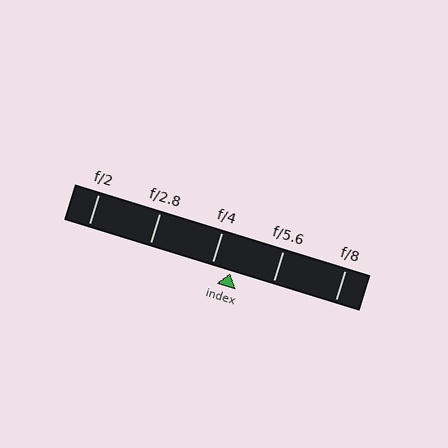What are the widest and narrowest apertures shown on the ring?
The widest aperture shown is f/2 and the narrowest is f/8.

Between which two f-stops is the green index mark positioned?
The index mark is between f/4 and f/5.6.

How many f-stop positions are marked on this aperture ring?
There are 5 f-stop positions marked.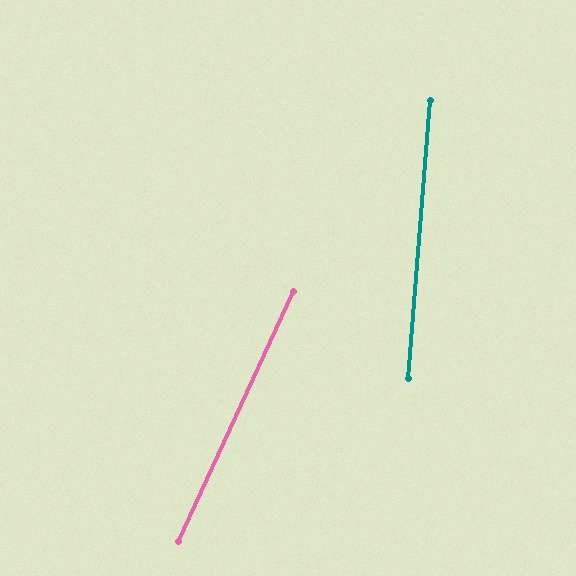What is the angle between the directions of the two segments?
Approximately 20 degrees.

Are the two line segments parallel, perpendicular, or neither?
Neither parallel nor perpendicular — they differ by about 20°.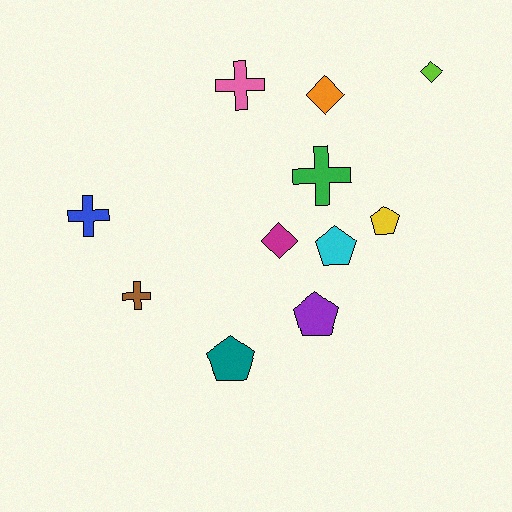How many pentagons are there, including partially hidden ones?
There are 4 pentagons.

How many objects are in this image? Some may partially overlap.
There are 11 objects.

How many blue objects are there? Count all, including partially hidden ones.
There is 1 blue object.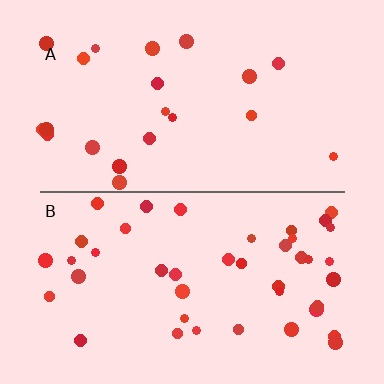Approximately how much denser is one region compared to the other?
Approximately 1.8× — region B over region A.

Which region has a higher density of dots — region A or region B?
B (the bottom).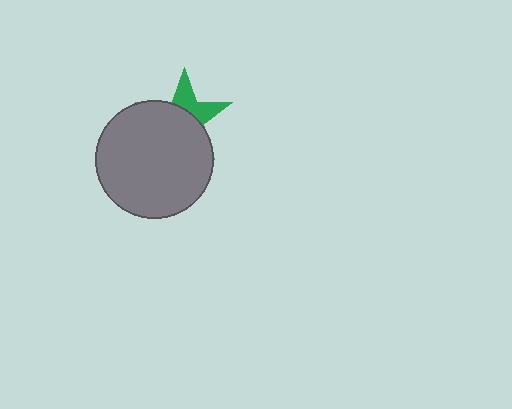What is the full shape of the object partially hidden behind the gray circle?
The partially hidden object is a green star.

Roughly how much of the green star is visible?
A small part of it is visible (roughly 35%).